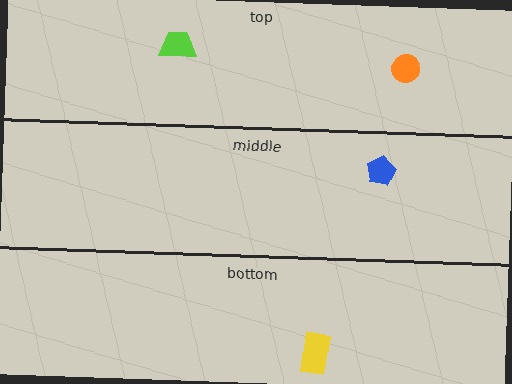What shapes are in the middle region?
The blue pentagon.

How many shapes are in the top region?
2.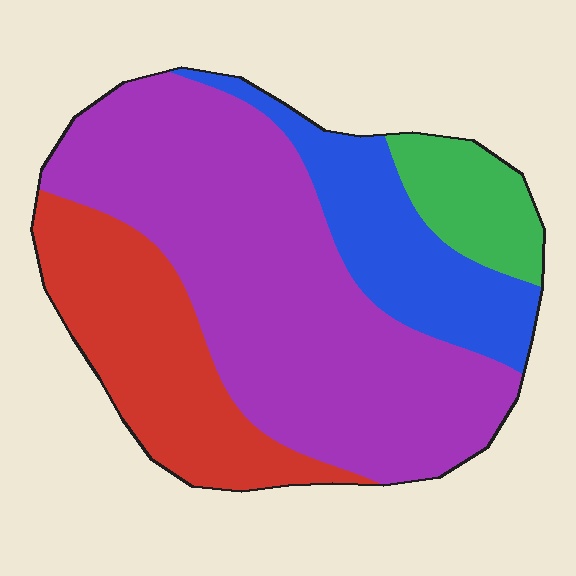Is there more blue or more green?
Blue.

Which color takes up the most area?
Purple, at roughly 50%.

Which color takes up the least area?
Green, at roughly 10%.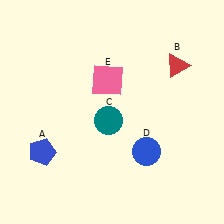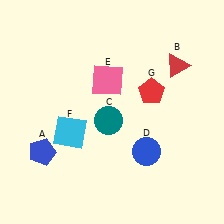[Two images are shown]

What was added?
A cyan square (F), a red pentagon (G) were added in Image 2.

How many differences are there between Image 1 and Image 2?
There are 2 differences between the two images.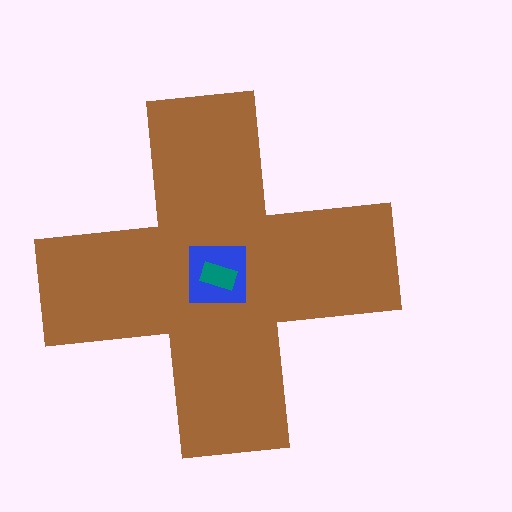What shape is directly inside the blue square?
The teal rectangle.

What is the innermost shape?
The teal rectangle.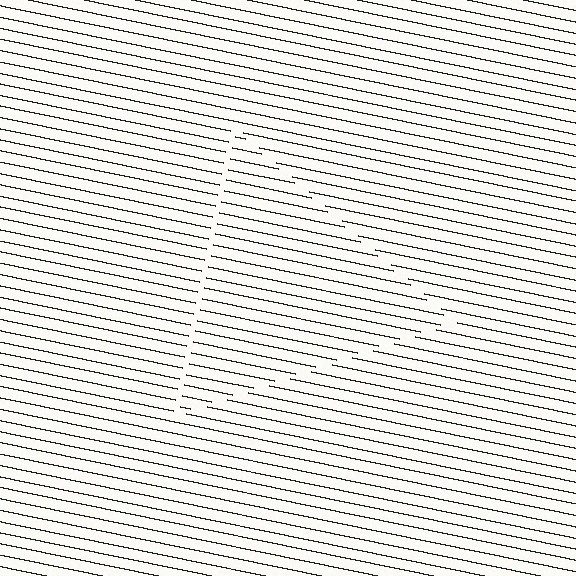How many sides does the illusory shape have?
3 sides — the line-ends trace a triangle.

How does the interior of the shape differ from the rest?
The interior of the shape contains the same grating, shifted by half a period — the contour is defined by the phase discontinuity where line-ends from the inner and outer gratings abut.